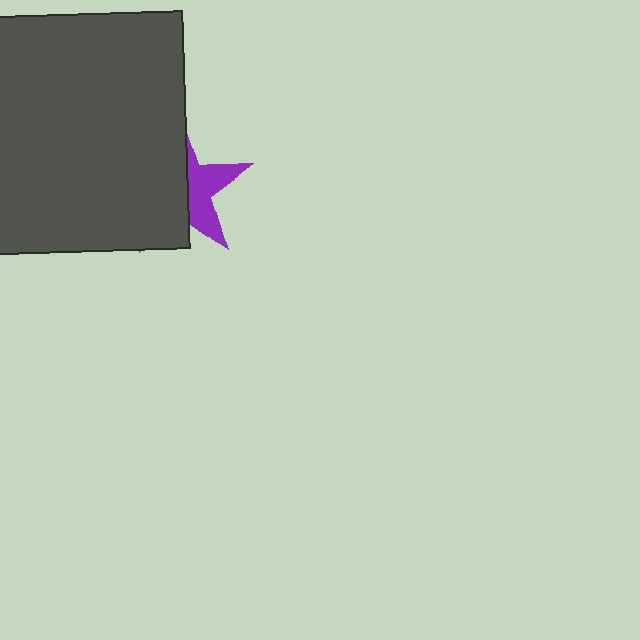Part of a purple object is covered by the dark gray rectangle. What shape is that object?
It is a star.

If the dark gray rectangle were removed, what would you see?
You would see the complete purple star.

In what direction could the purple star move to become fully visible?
The purple star could move right. That would shift it out from behind the dark gray rectangle entirely.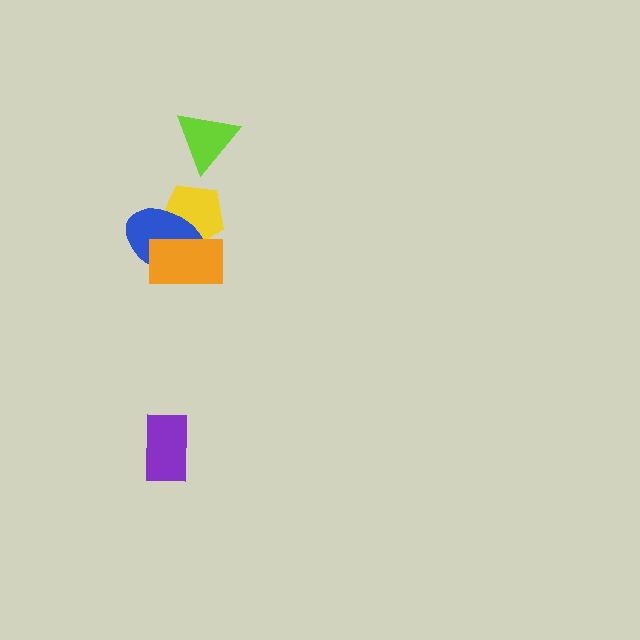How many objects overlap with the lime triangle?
0 objects overlap with the lime triangle.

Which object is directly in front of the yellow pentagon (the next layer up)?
The blue ellipse is directly in front of the yellow pentagon.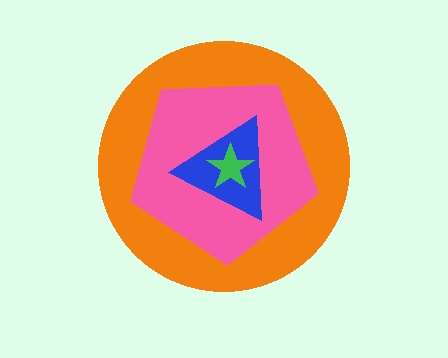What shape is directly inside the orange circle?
The pink pentagon.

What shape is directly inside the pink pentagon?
The blue triangle.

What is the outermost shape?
The orange circle.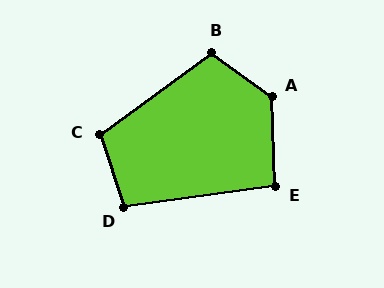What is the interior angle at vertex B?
Approximately 108 degrees (obtuse).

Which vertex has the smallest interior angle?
E, at approximately 96 degrees.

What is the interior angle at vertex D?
Approximately 101 degrees (obtuse).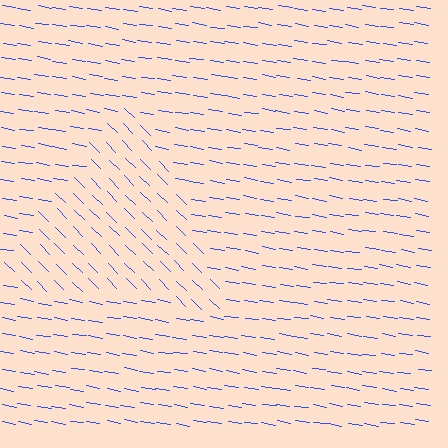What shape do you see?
I see a triangle.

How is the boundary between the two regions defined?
The boundary is defined purely by a change in line orientation (approximately 36 degrees difference). All lines are the same color and thickness.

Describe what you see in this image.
The image is filled with small blue line segments. A triangle region in the image has lines oriented differently from the surrounding lines, creating a visible texture boundary.